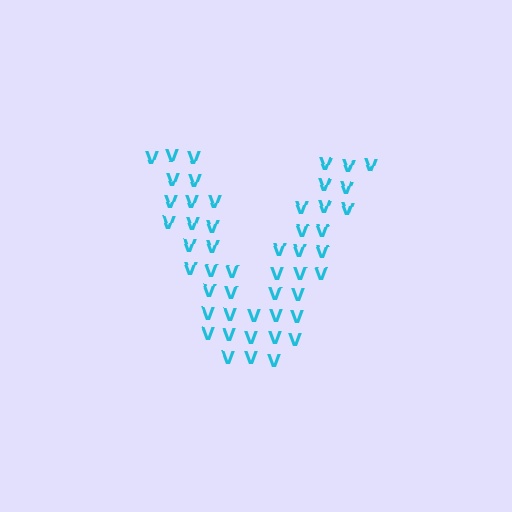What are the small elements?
The small elements are letter V's.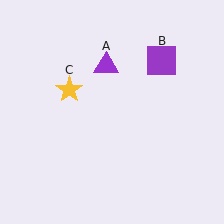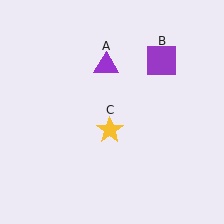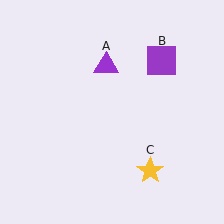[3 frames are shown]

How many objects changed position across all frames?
1 object changed position: yellow star (object C).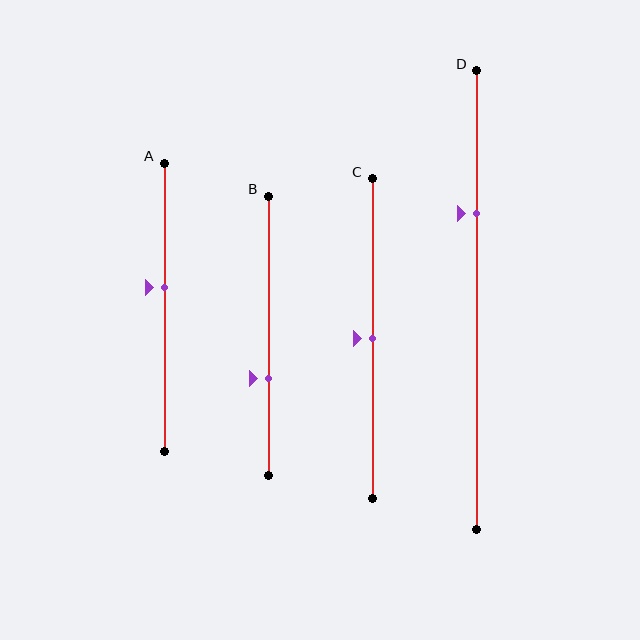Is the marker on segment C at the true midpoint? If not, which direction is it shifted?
Yes, the marker on segment C is at the true midpoint.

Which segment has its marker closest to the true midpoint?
Segment C has its marker closest to the true midpoint.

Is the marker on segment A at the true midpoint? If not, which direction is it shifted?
No, the marker on segment A is shifted upward by about 7% of the segment length.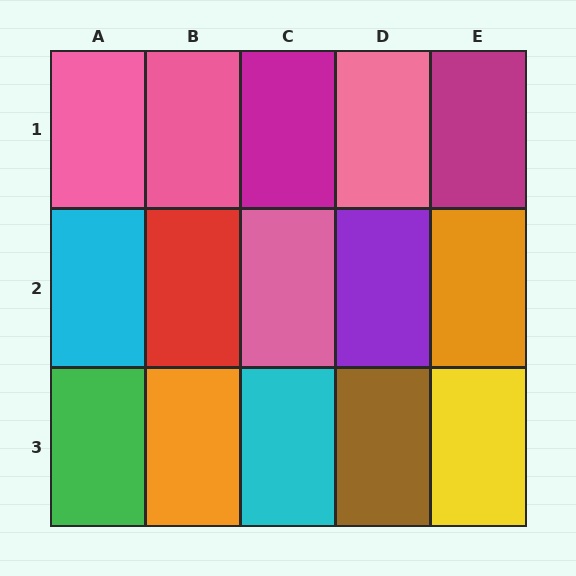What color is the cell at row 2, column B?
Red.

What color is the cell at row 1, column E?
Magenta.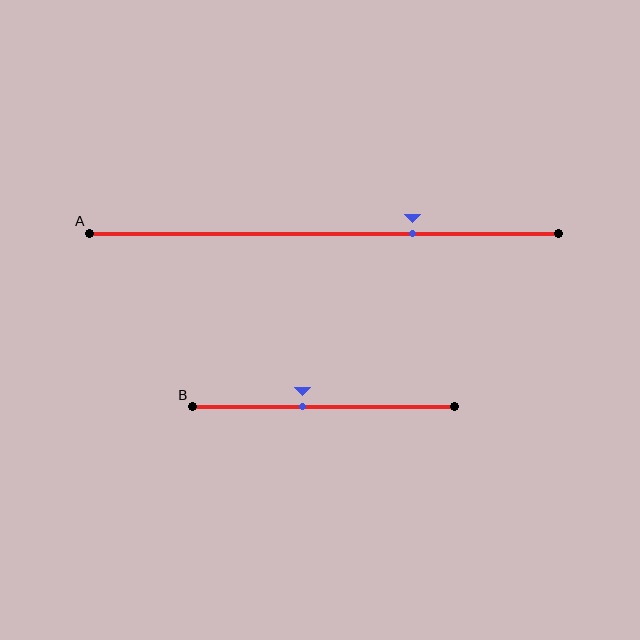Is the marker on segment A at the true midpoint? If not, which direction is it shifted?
No, the marker on segment A is shifted to the right by about 19% of the segment length.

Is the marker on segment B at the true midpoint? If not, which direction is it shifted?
No, the marker on segment B is shifted to the left by about 8% of the segment length.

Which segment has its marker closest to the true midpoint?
Segment B has its marker closest to the true midpoint.